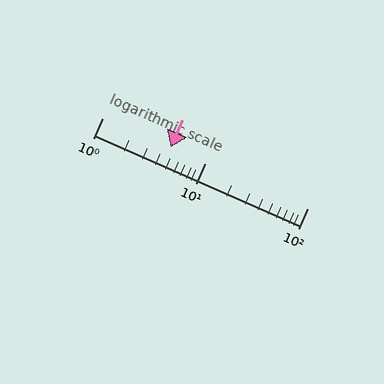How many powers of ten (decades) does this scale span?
The scale spans 2 decades, from 1 to 100.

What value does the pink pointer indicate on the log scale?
The pointer indicates approximately 4.6.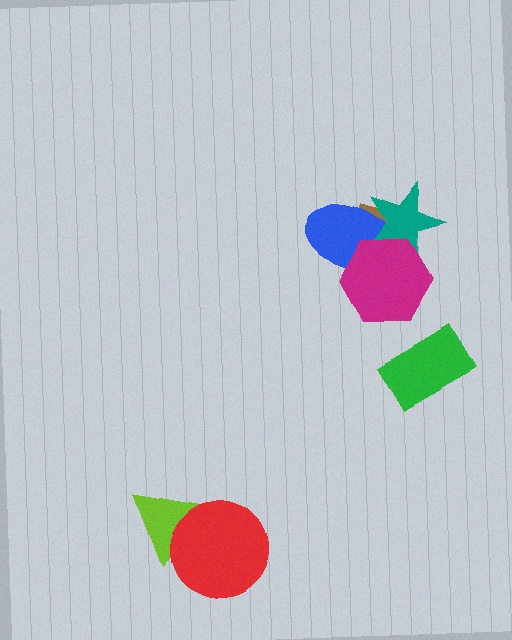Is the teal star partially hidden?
Yes, it is partially covered by another shape.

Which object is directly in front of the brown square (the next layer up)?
The blue ellipse is directly in front of the brown square.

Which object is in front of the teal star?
The magenta hexagon is in front of the teal star.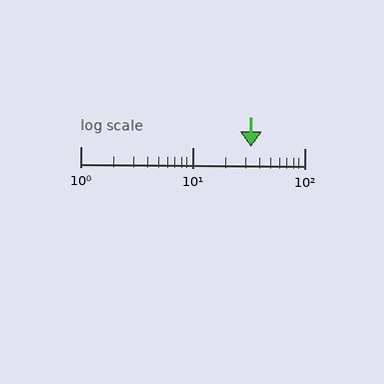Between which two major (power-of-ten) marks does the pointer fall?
The pointer is between 10 and 100.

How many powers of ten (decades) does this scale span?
The scale spans 2 decades, from 1 to 100.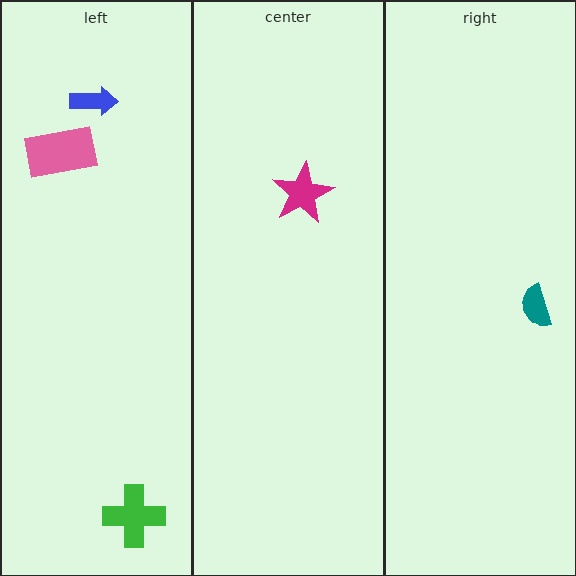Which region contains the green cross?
The left region.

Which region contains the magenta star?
The center region.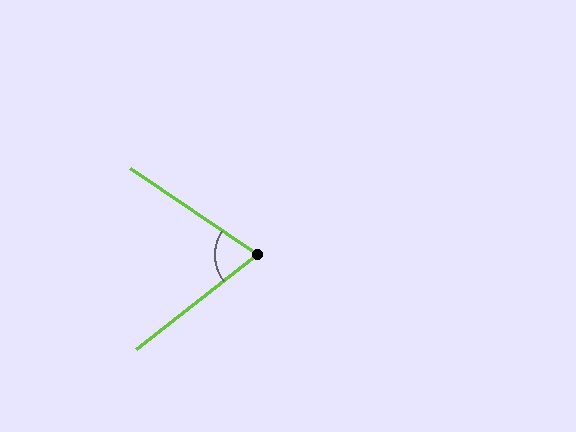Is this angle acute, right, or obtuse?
It is acute.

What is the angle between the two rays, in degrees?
Approximately 72 degrees.